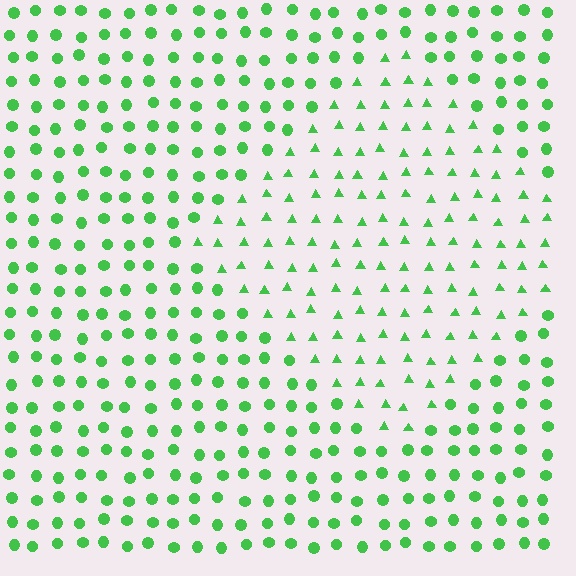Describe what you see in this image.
The image is filled with small green elements arranged in a uniform grid. A diamond-shaped region contains triangles, while the surrounding area contains circles. The boundary is defined purely by the change in element shape.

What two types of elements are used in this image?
The image uses triangles inside the diamond region and circles outside it.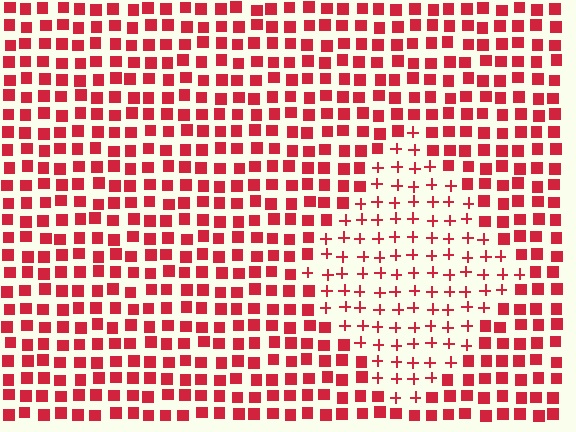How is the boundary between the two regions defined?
The boundary is defined by a change in element shape: plus signs inside vs. squares outside. All elements share the same color and spacing.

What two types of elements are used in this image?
The image uses plus signs inside the diamond region and squares outside it.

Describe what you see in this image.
The image is filled with small red elements arranged in a uniform grid. A diamond-shaped region contains plus signs, while the surrounding area contains squares. The boundary is defined purely by the change in element shape.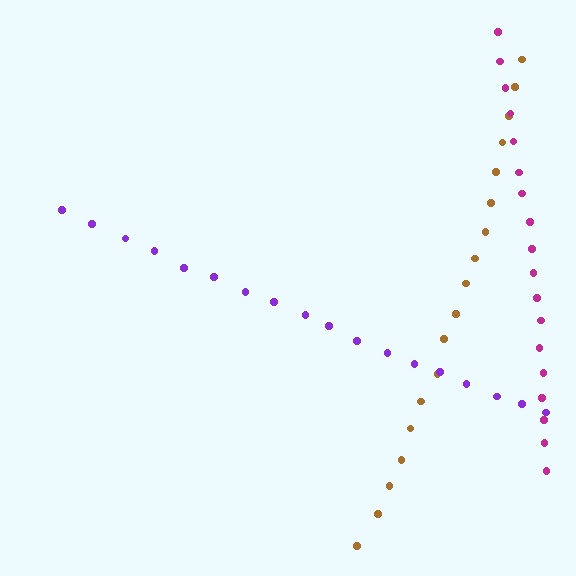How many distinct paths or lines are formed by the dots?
There are 3 distinct paths.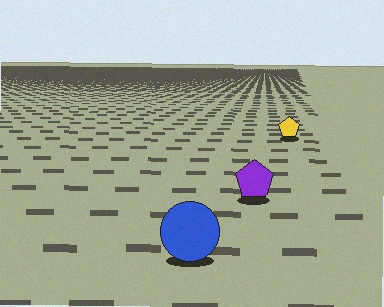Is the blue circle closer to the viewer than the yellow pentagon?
Yes. The blue circle is closer — you can tell from the texture gradient: the ground texture is coarser near it.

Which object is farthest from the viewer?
The yellow pentagon is farthest from the viewer. It appears smaller and the ground texture around it is denser.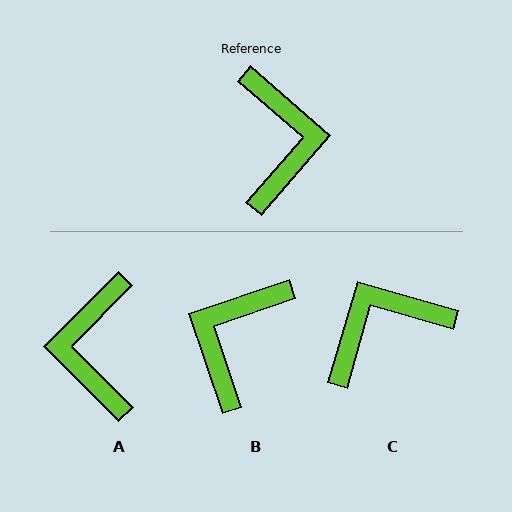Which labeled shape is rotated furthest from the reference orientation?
A, about 176 degrees away.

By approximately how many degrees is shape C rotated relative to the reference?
Approximately 115 degrees counter-clockwise.